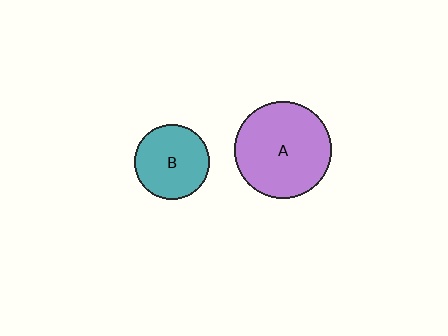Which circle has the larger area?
Circle A (purple).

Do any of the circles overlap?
No, none of the circles overlap.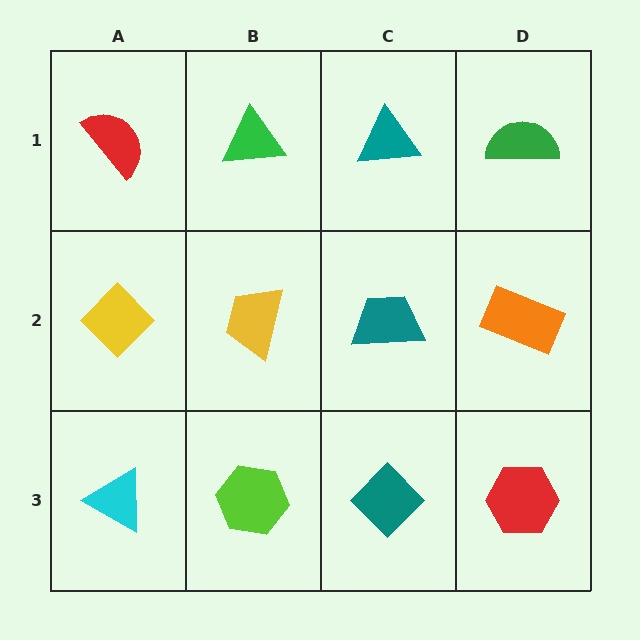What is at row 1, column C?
A teal triangle.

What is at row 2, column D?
An orange rectangle.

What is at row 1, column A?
A red semicircle.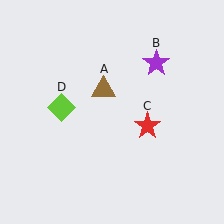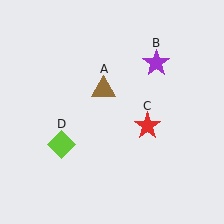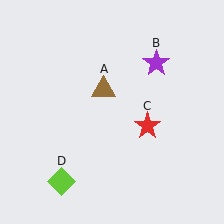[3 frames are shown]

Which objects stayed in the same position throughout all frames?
Brown triangle (object A) and purple star (object B) and red star (object C) remained stationary.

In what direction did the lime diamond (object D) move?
The lime diamond (object D) moved down.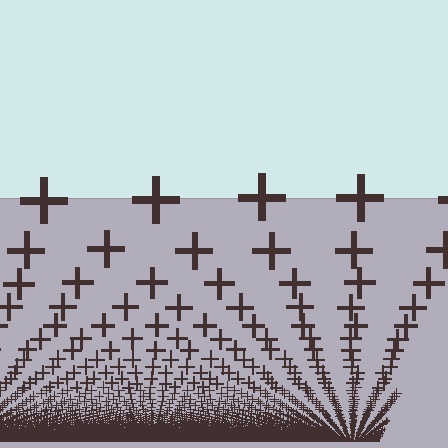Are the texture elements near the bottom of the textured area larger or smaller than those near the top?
Smaller. The gradient is inverted — elements near the bottom are smaller and denser.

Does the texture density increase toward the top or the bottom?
Density increases toward the bottom.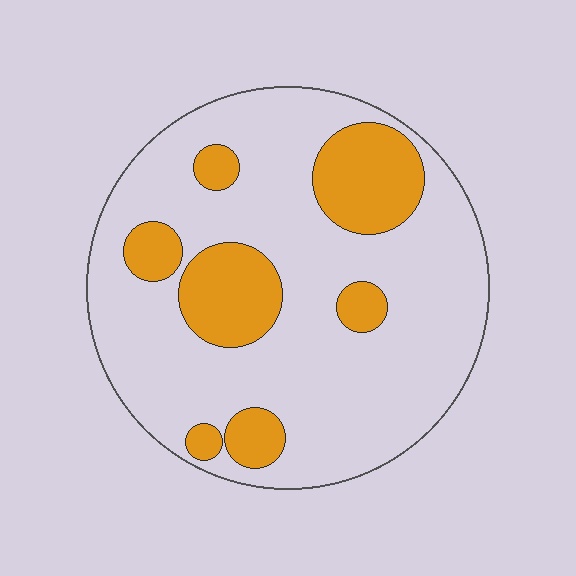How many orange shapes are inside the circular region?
7.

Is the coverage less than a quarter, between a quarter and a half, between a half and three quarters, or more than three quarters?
Less than a quarter.